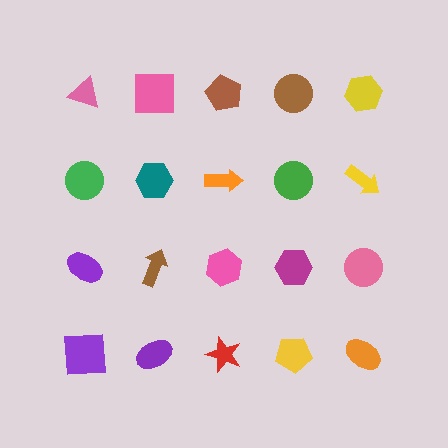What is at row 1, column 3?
A brown pentagon.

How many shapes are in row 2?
5 shapes.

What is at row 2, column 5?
A yellow arrow.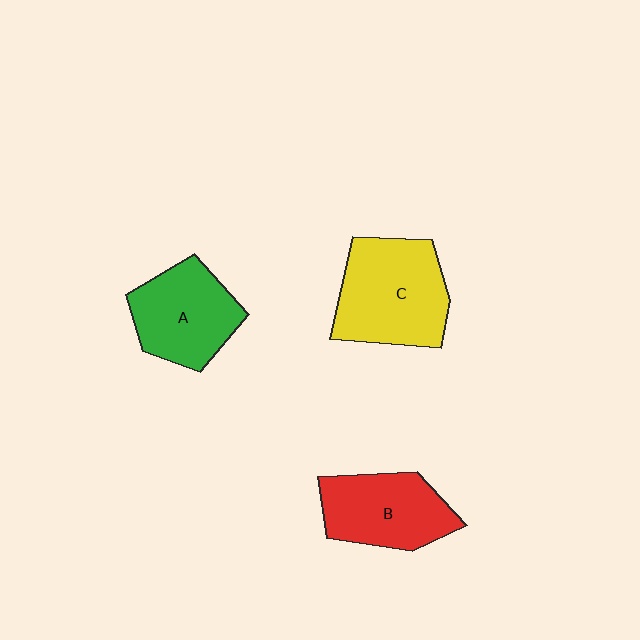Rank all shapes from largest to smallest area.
From largest to smallest: C (yellow), A (green), B (red).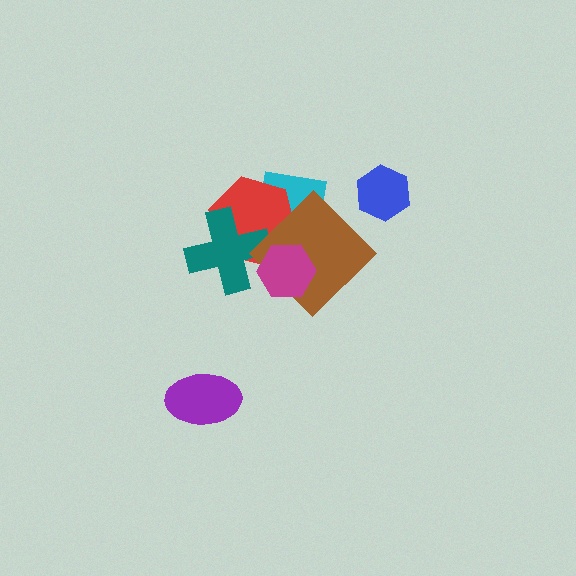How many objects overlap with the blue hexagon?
0 objects overlap with the blue hexagon.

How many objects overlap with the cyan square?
4 objects overlap with the cyan square.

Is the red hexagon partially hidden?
Yes, it is partially covered by another shape.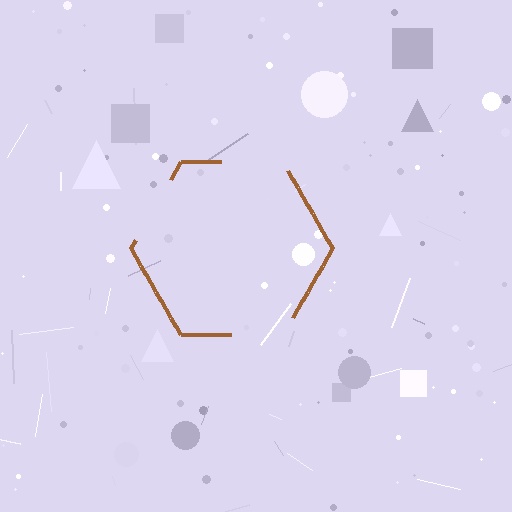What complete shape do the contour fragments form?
The contour fragments form a hexagon.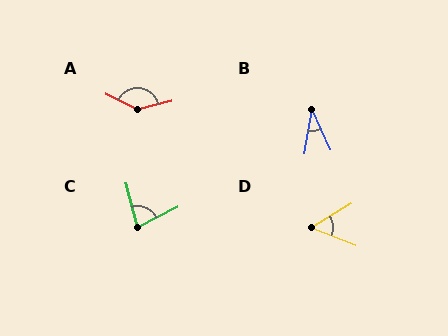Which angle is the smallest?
B, at approximately 33 degrees.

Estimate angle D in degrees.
Approximately 52 degrees.